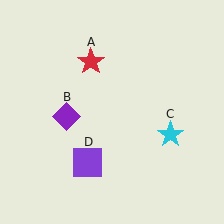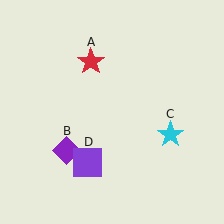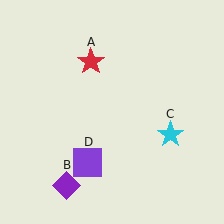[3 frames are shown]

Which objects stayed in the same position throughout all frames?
Red star (object A) and cyan star (object C) and purple square (object D) remained stationary.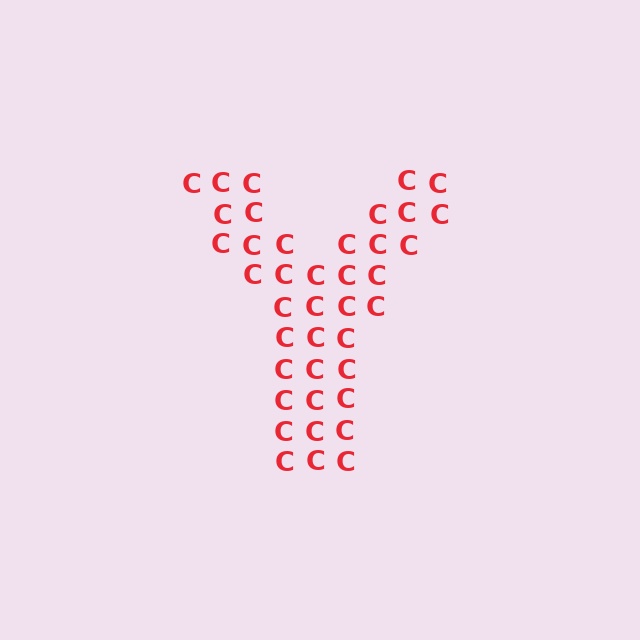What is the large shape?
The large shape is the letter Y.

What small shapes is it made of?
It is made of small letter C's.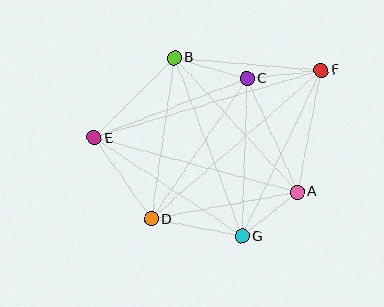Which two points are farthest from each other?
Points E and F are farthest from each other.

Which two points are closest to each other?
Points A and G are closest to each other.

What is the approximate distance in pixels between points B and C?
The distance between B and C is approximately 75 pixels.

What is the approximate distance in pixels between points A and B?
The distance between A and B is approximately 183 pixels.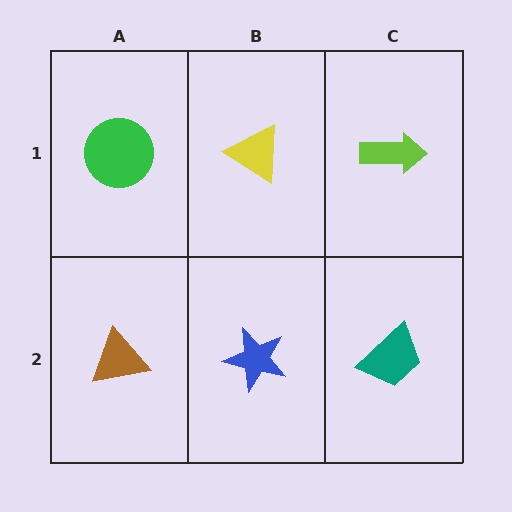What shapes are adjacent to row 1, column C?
A teal trapezoid (row 2, column C), a yellow triangle (row 1, column B).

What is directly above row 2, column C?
A lime arrow.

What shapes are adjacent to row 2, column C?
A lime arrow (row 1, column C), a blue star (row 2, column B).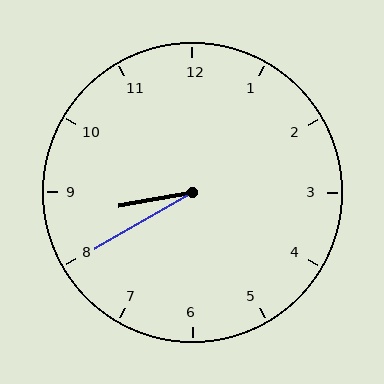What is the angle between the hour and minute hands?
Approximately 20 degrees.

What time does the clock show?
8:40.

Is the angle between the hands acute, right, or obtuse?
It is acute.